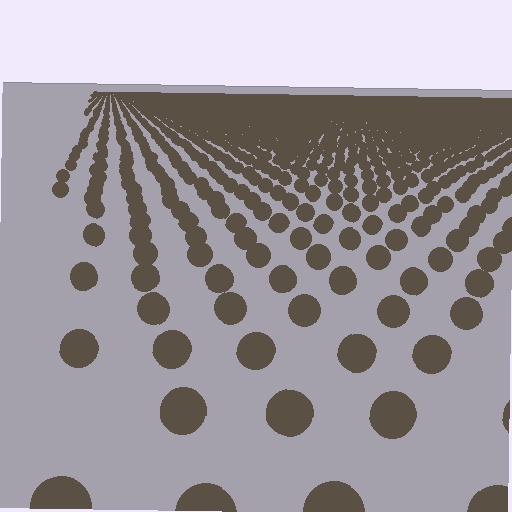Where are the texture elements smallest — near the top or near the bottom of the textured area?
Near the top.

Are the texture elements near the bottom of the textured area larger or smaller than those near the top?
Larger. Near the bottom, elements are closer to the viewer and appear at a bigger on-screen size.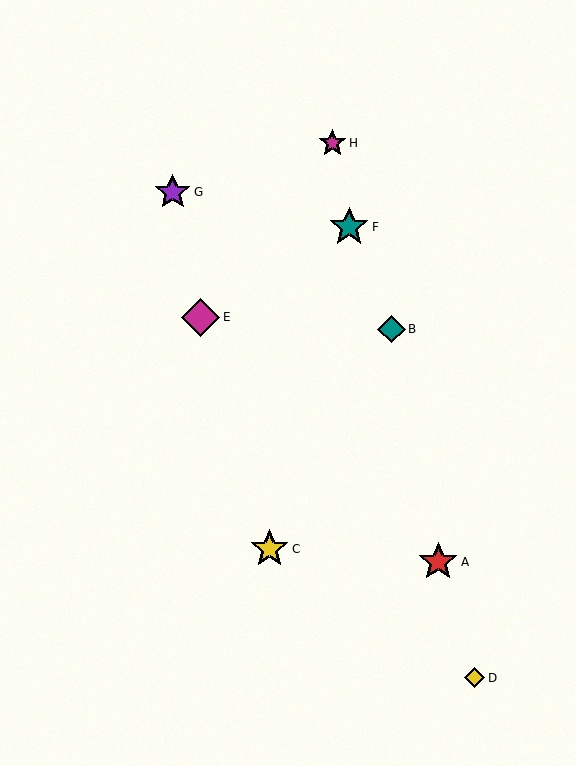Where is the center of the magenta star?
The center of the magenta star is at (332, 143).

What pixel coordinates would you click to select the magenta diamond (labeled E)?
Click at (201, 317) to select the magenta diamond E.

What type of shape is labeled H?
Shape H is a magenta star.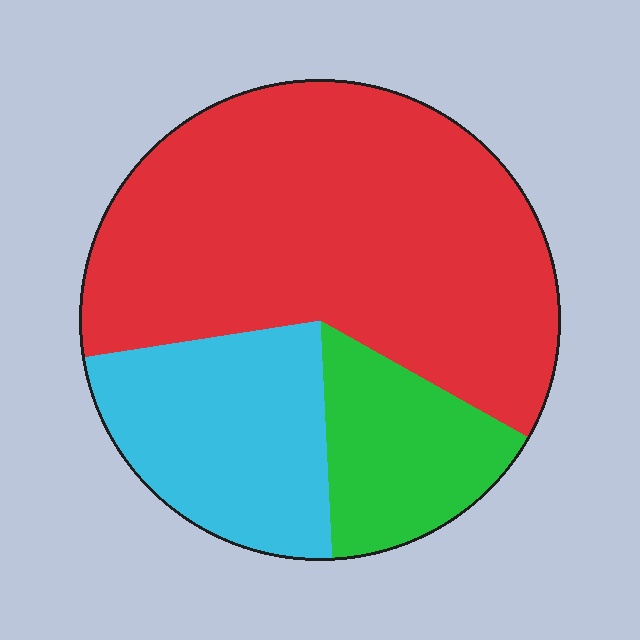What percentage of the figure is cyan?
Cyan takes up about one quarter (1/4) of the figure.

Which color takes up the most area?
Red, at roughly 60%.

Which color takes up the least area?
Green, at roughly 15%.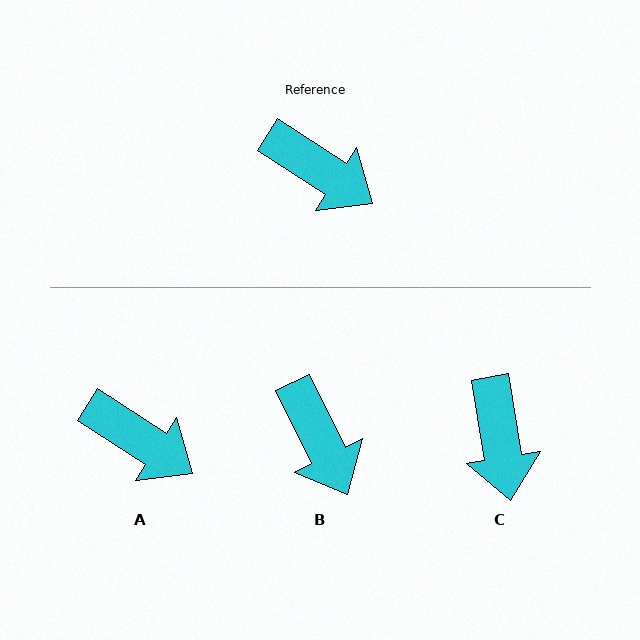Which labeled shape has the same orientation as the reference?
A.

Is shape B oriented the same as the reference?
No, it is off by about 30 degrees.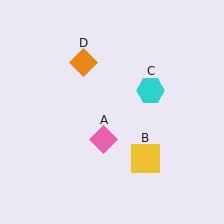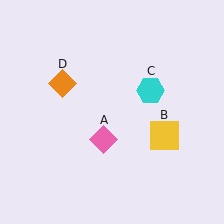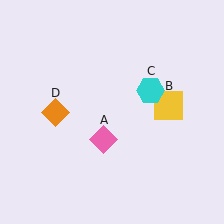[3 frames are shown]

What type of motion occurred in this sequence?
The yellow square (object B), orange diamond (object D) rotated counterclockwise around the center of the scene.